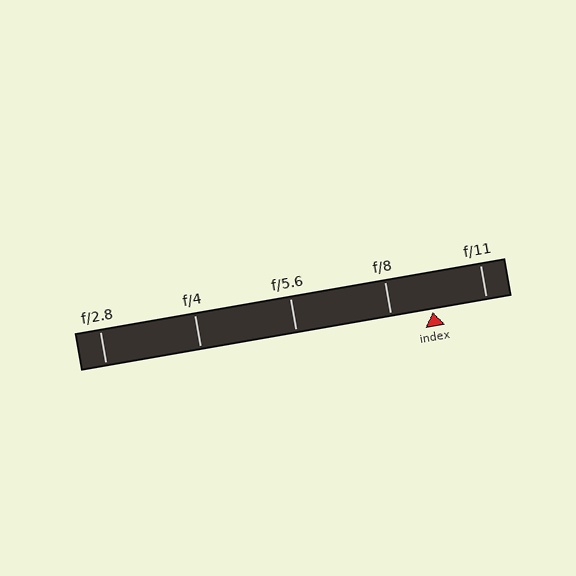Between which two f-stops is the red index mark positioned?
The index mark is between f/8 and f/11.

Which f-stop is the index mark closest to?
The index mark is closest to f/8.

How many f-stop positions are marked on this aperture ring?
There are 5 f-stop positions marked.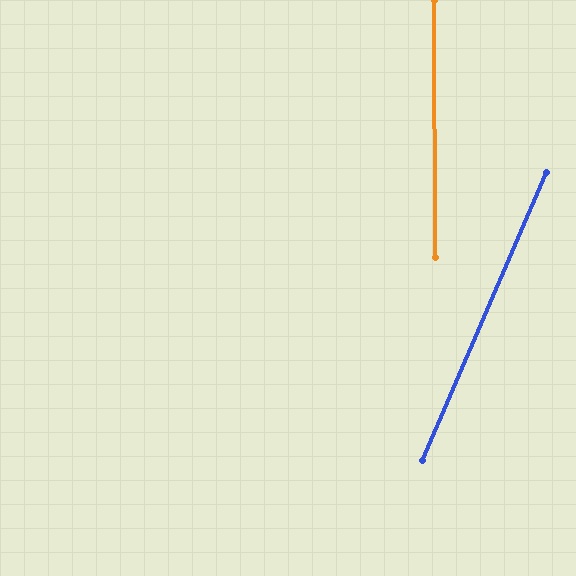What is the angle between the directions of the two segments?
Approximately 24 degrees.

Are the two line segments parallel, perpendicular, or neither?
Neither parallel nor perpendicular — they differ by about 24°.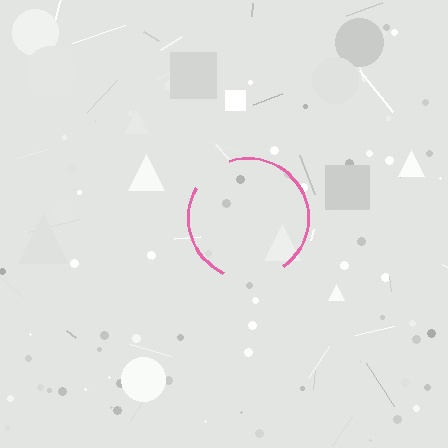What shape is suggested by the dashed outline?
The dashed outline suggests a circle.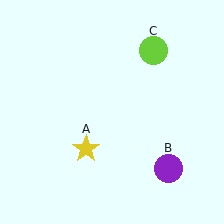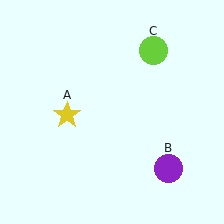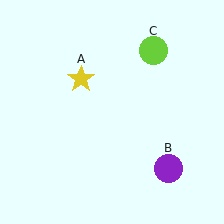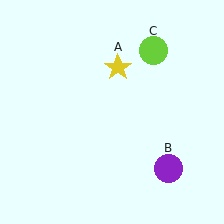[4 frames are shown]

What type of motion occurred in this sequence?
The yellow star (object A) rotated clockwise around the center of the scene.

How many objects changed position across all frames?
1 object changed position: yellow star (object A).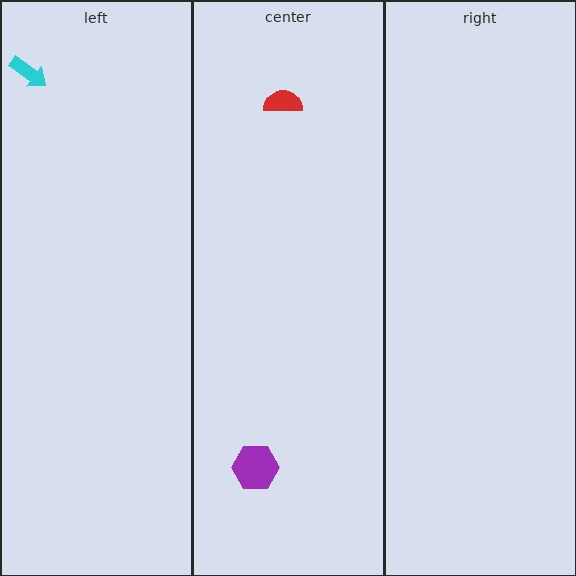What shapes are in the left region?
The cyan arrow.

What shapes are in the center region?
The red semicircle, the purple hexagon.